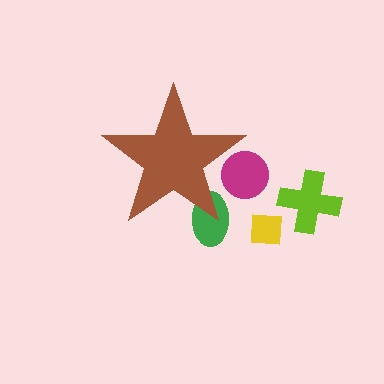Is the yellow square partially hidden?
No, the yellow square is fully visible.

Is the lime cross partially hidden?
No, the lime cross is fully visible.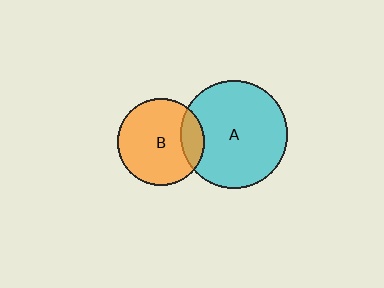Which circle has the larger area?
Circle A (cyan).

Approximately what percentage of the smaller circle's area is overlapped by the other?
Approximately 15%.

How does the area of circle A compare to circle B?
Approximately 1.5 times.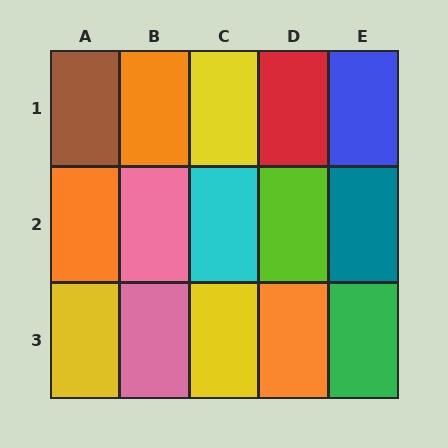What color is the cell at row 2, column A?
Orange.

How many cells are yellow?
3 cells are yellow.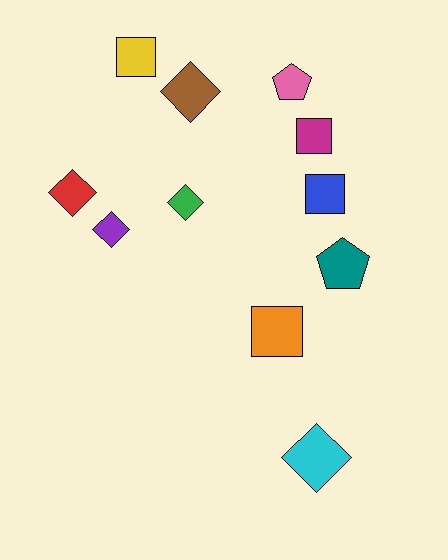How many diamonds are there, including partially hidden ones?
There are 5 diamonds.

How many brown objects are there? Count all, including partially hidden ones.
There is 1 brown object.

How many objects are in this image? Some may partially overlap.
There are 11 objects.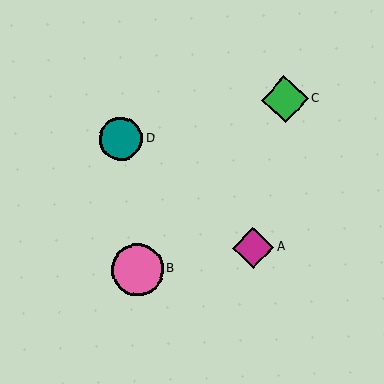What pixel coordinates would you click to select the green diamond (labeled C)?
Click at (285, 99) to select the green diamond C.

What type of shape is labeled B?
Shape B is a pink circle.